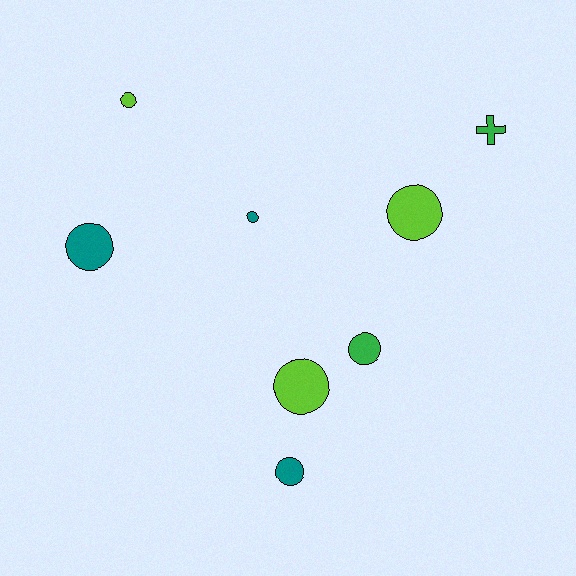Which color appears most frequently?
Teal, with 3 objects.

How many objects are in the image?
There are 8 objects.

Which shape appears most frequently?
Circle, with 7 objects.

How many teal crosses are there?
There are no teal crosses.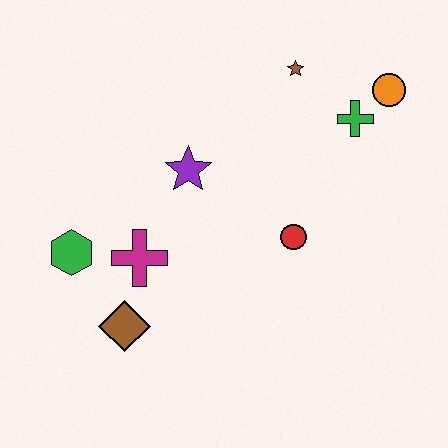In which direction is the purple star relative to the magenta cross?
The purple star is above the magenta cross.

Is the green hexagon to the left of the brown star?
Yes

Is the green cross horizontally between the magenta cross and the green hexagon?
No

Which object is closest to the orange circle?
The green cross is closest to the orange circle.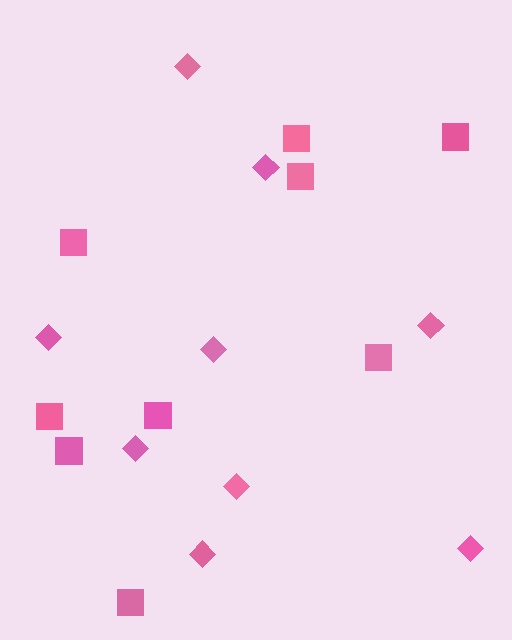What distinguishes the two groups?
There are 2 groups: one group of squares (9) and one group of diamonds (9).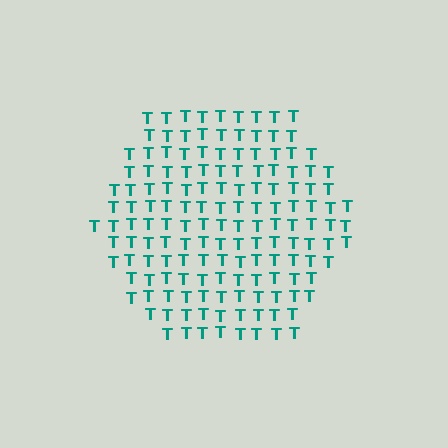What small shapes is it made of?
It is made of small letter T's.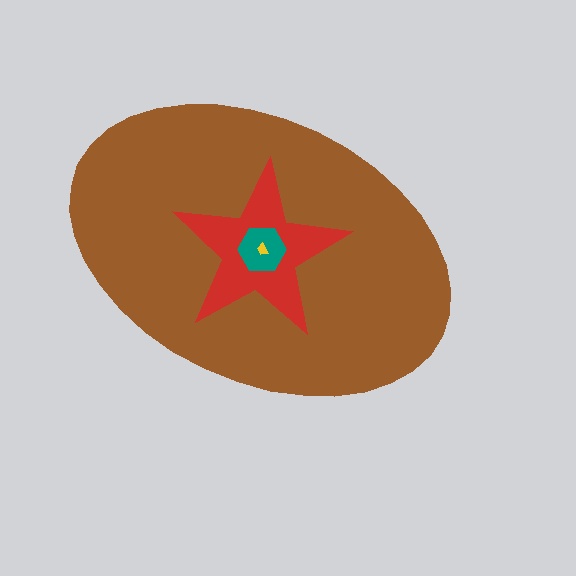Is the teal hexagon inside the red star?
Yes.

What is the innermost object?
The yellow trapezoid.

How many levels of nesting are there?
4.